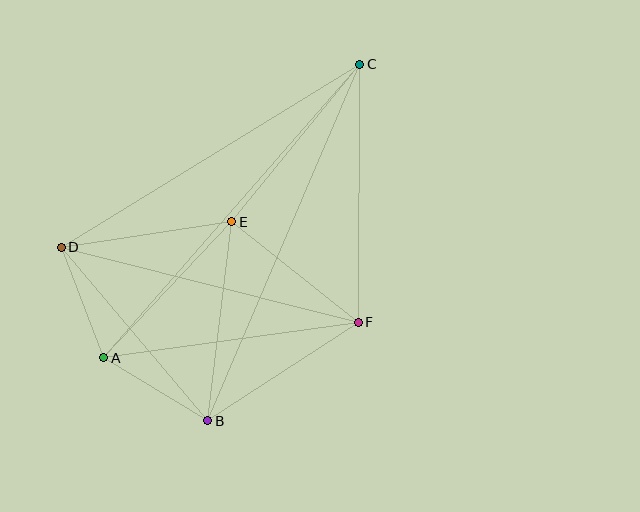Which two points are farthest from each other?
Points A and C are farthest from each other.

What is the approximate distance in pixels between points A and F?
The distance between A and F is approximately 257 pixels.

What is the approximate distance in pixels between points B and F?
The distance between B and F is approximately 180 pixels.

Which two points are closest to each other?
Points A and D are closest to each other.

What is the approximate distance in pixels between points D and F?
The distance between D and F is approximately 306 pixels.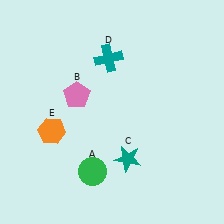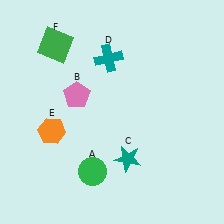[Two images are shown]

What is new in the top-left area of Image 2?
A green square (F) was added in the top-left area of Image 2.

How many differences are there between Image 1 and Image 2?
There is 1 difference between the two images.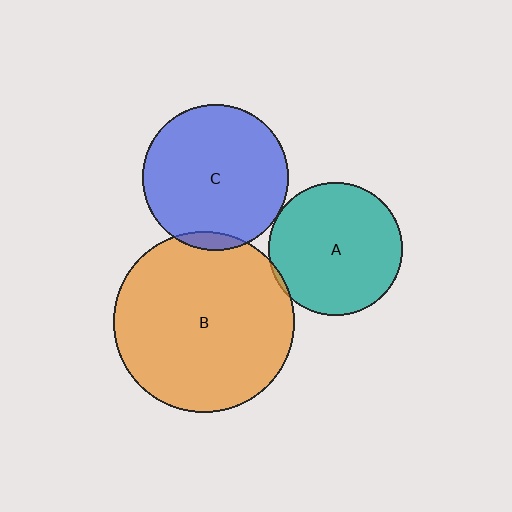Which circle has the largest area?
Circle B (orange).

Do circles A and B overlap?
Yes.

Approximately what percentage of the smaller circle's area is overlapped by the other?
Approximately 5%.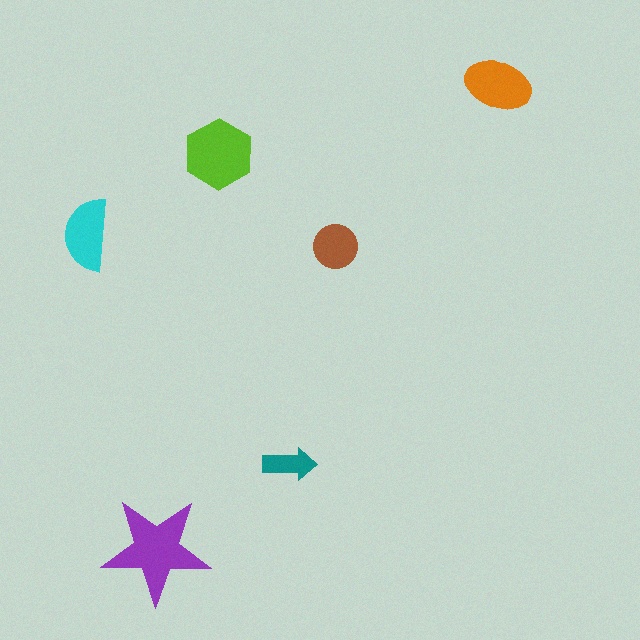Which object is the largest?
The purple star.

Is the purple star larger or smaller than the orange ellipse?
Larger.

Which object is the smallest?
The teal arrow.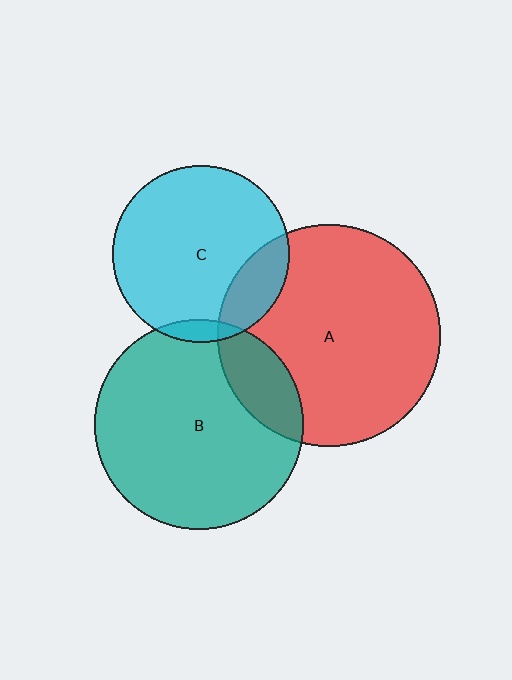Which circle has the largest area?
Circle A (red).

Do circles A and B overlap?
Yes.